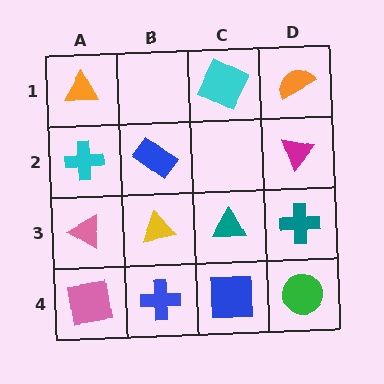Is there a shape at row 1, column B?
No, that cell is empty.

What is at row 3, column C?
A teal triangle.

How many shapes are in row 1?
3 shapes.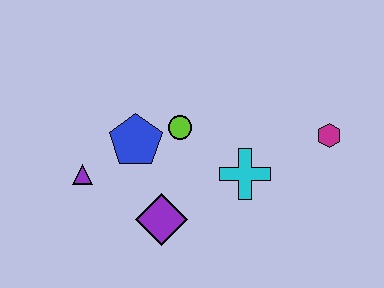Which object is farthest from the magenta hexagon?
The purple triangle is farthest from the magenta hexagon.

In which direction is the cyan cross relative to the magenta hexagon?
The cyan cross is to the left of the magenta hexagon.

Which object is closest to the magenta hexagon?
The cyan cross is closest to the magenta hexagon.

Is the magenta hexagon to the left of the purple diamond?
No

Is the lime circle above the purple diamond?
Yes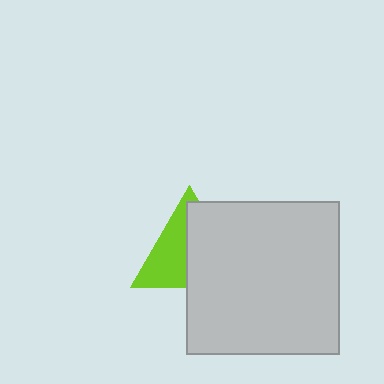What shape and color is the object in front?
The object in front is a light gray square.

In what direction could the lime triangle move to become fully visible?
The lime triangle could move left. That would shift it out from behind the light gray square entirely.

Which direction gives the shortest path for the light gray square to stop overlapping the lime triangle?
Moving right gives the shortest separation.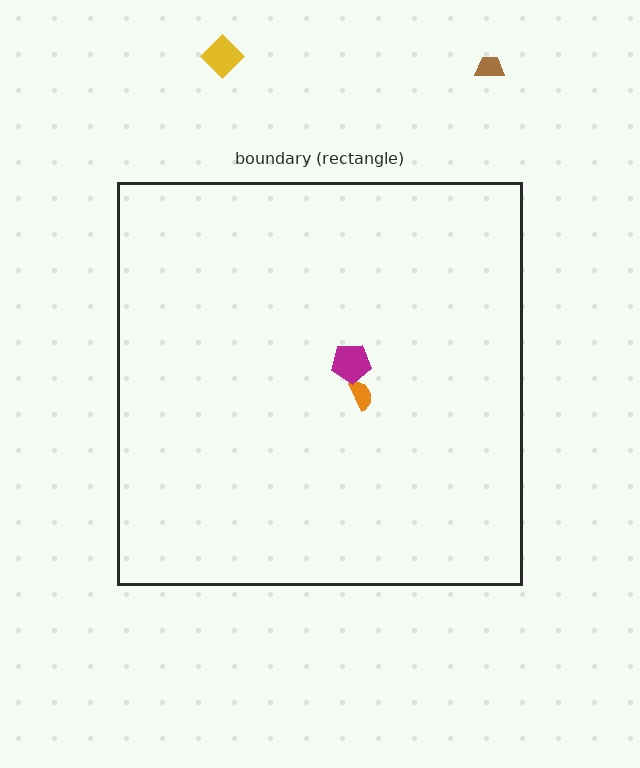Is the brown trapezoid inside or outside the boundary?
Outside.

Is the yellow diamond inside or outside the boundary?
Outside.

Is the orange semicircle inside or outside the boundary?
Inside.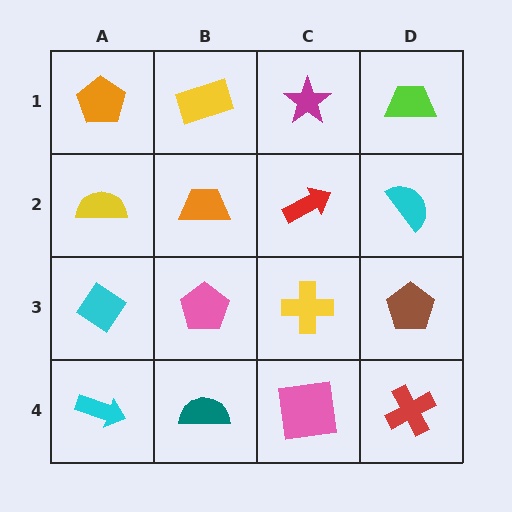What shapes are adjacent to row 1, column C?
A red arrow (row 2, column C), a yellow rectangle (row 1, column B), a lime trapezoid (row 1, column D).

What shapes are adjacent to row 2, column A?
An orange pentagon (row 1, column A), a cyan diamond (row 3, column A), an orange trapezoid (row 2, column B).